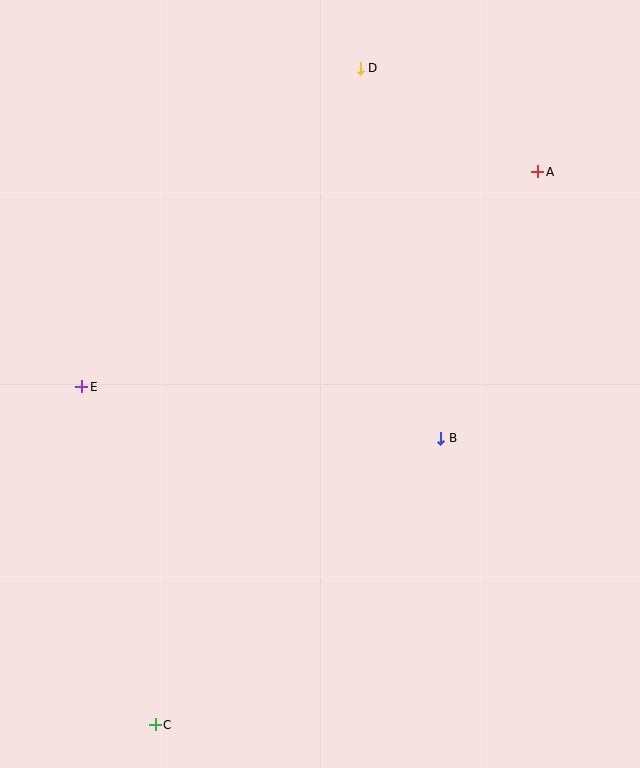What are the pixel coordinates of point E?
Point E is at (82, 387).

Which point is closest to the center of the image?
Point B at (441, 438) is closest to the center.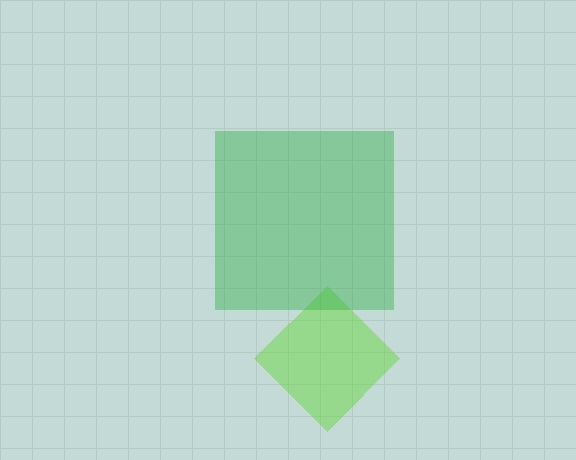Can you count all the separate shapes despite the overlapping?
Yes, there are 2 separate shapes.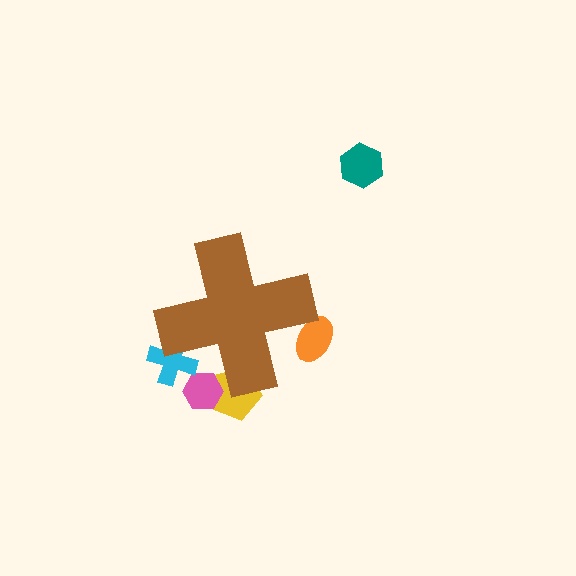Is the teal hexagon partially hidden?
No, the teal hexagon is fully visible.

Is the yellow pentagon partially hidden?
Yes, the yellow pentagon is partially hidden behind the brown cross.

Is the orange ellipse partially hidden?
Yes, the orange ellipse is partially hidden behind the brown cross.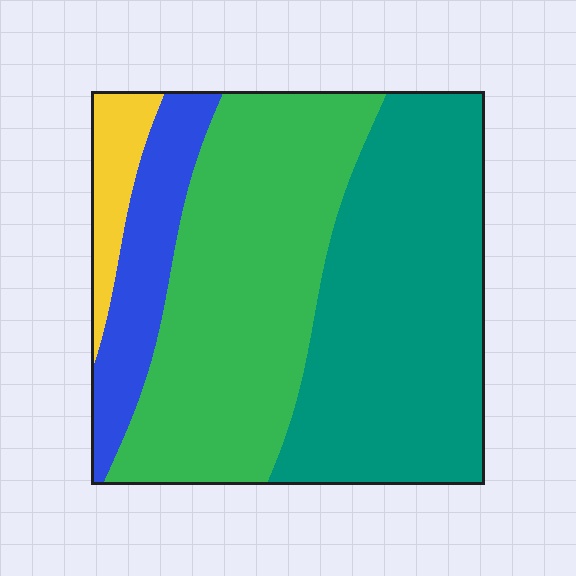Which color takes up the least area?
Yellow, at roughly 5%.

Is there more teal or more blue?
Teal.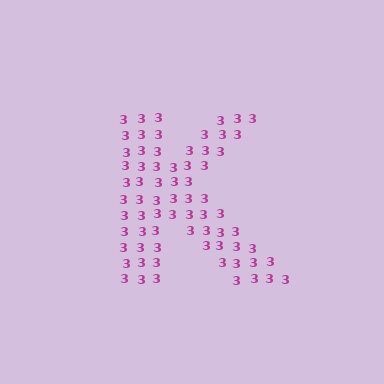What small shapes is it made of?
It is made of small digit 3's.